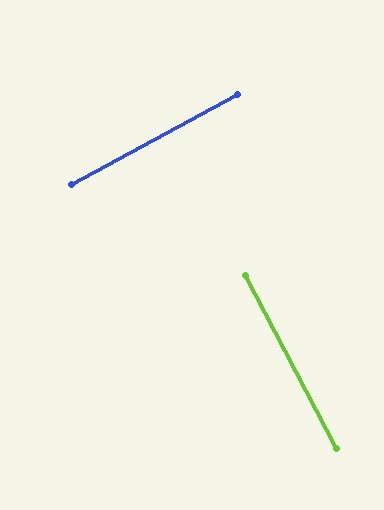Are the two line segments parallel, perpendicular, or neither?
Perpendicular — they meet at approximately 89°.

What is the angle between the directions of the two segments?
Approximately 89 degrees.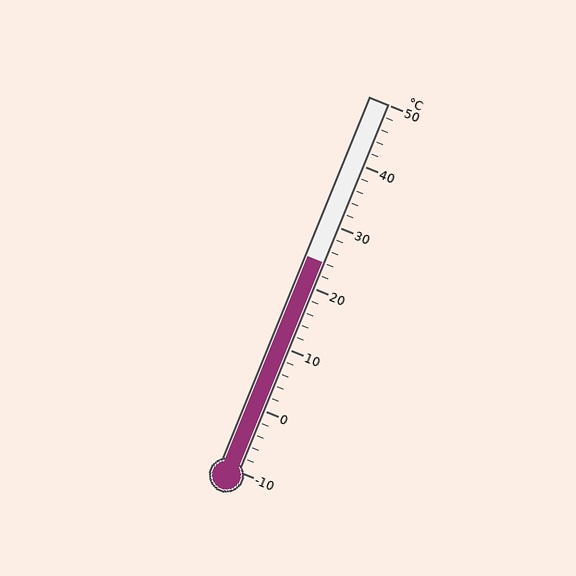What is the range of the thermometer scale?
The thermometer scale ranges from -10°C to 50°C.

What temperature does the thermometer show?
The thermometer shows approximately 24°C.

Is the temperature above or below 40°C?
The temperature is below 40°C.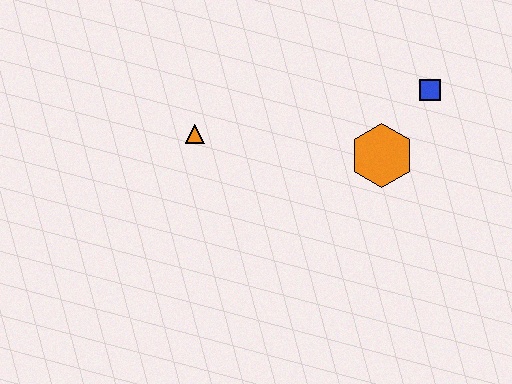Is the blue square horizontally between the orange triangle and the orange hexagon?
No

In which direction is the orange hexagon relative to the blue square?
The orange hexagon is below the blue square.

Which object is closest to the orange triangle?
The orange hexagon is closest to the orange triangle.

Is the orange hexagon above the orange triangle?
No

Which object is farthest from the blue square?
The orange triangle is farthest from the blue square.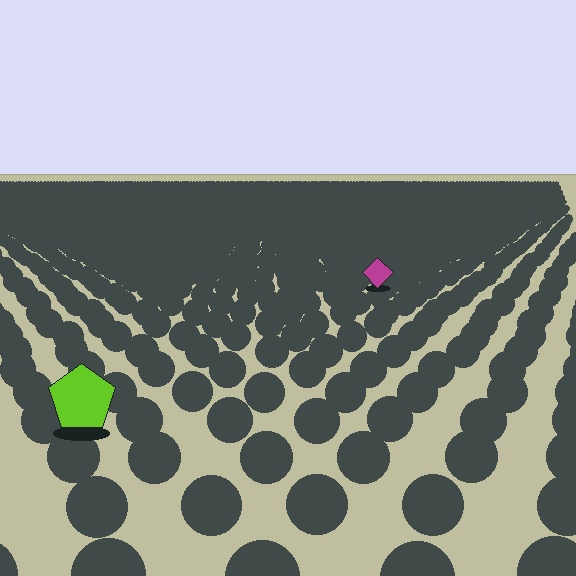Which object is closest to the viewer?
The lime pentagon is closest. The texture marks near it are larger and more spread out.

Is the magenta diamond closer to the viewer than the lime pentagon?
No. The lime pentagon is closer — you can tell from the texture gradient: the ground texture is coarser near it.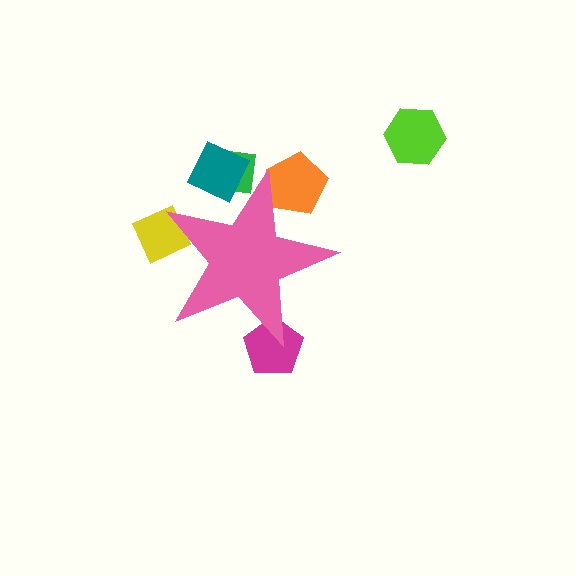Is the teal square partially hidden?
Yes, the teal square is partially hidden behind the pink star.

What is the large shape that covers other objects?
A pink star.